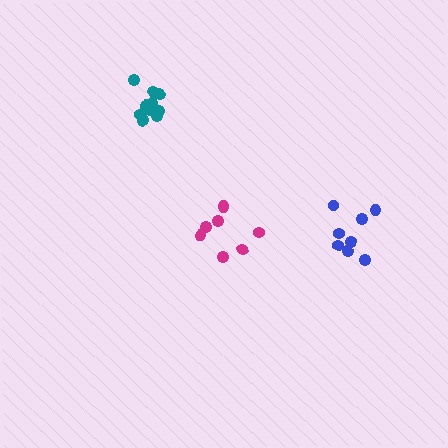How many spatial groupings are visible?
There are 3 spatial groupings.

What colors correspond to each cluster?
The clusters are colored: magenta, teal, blue.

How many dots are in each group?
Group 1: 8 dots, Group 2: 11 dots, Group 3: 8 dots (27 total).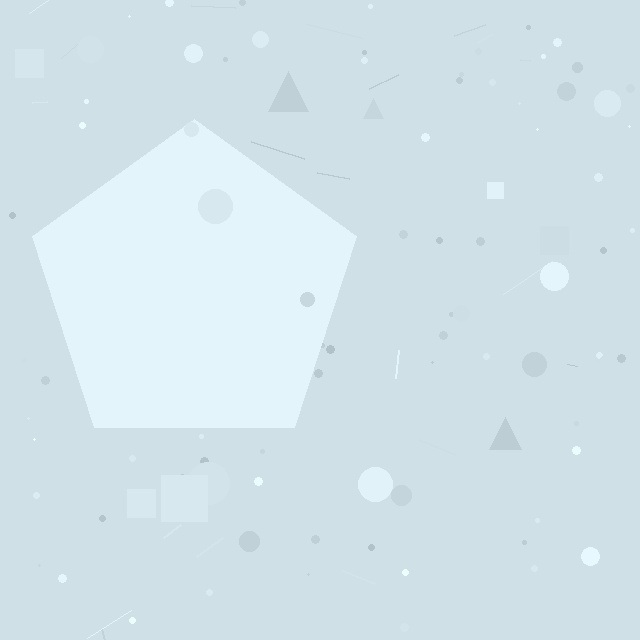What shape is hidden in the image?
A pentagon is hidden in the image.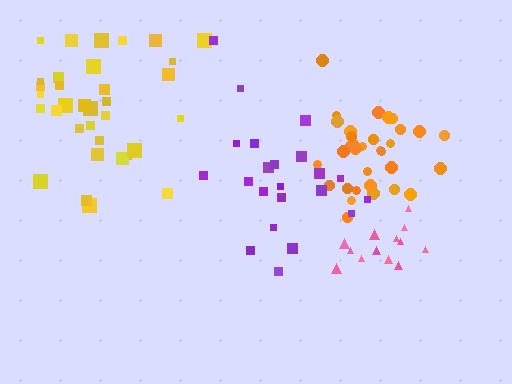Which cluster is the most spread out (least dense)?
Purple.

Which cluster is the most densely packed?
Pink.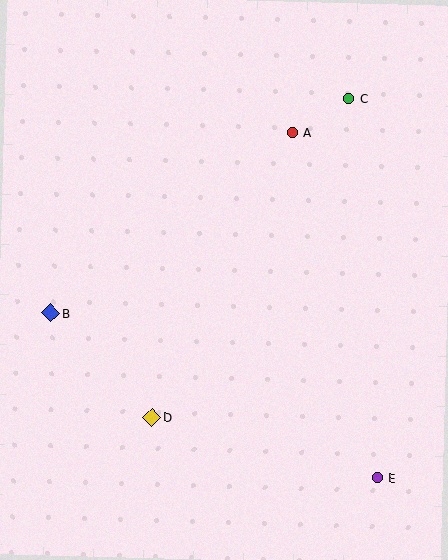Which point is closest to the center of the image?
Point D at (152, 417) is closest to the center.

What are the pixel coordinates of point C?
Point C is at (349, 98).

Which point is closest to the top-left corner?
Point B is closest to the top-left corner.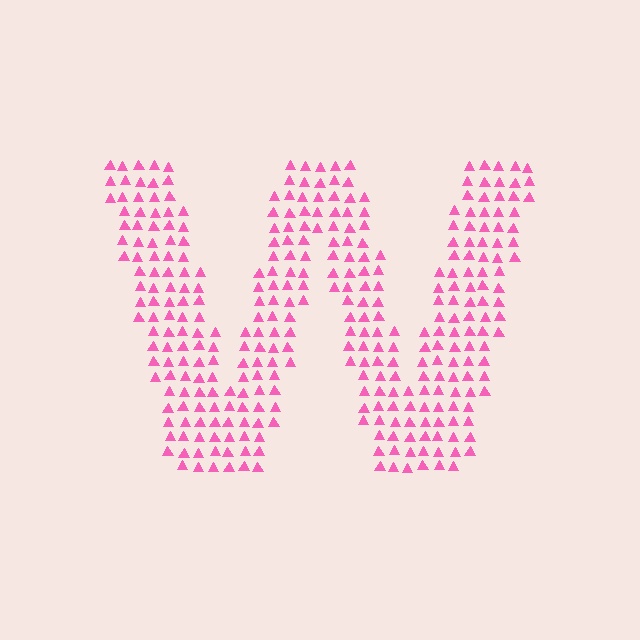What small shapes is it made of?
It is made of small triangles.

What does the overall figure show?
The overall figure shows the letter W.